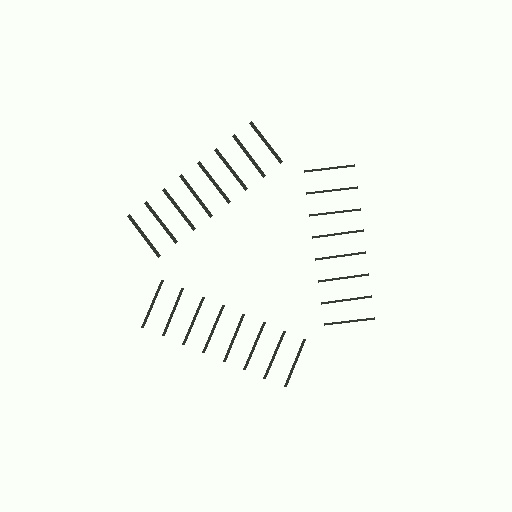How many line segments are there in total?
24 — 8 along each of the 3 edges.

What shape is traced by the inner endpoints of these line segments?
An illusory triangle — the line segments terminate on its edges but no continuous stroke is drawn.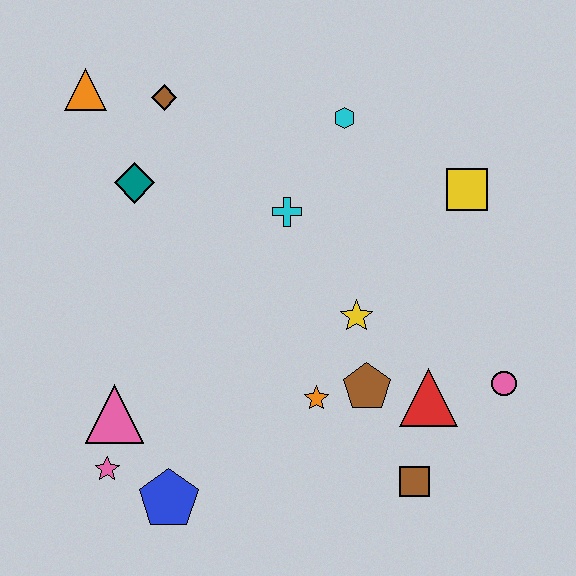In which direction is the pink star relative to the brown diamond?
The pink star is below the brown diamond.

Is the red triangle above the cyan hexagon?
No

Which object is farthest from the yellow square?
The pink star is farthest from the yellow square.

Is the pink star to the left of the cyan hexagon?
Yes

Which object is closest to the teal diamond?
The brown diamond is closest to the teal diamond.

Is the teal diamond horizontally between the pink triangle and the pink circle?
Yes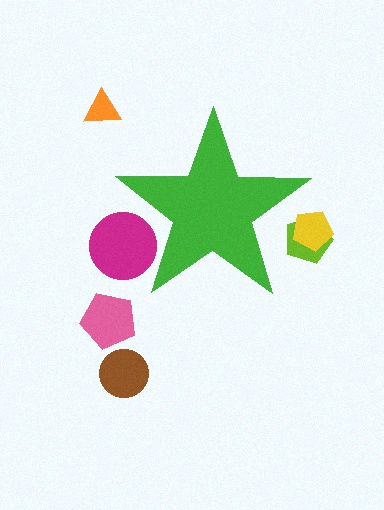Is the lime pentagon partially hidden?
Yes, the lime pentagon is partially hidden behind the green star.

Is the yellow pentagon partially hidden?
Yes, the yellow pentagon is partially hidden behind the green star.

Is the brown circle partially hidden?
No, the brown circle is fully visible.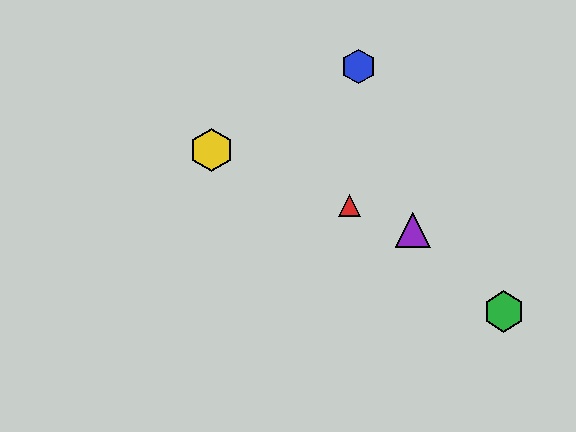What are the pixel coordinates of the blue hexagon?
The blue hexagon is at (358, 66).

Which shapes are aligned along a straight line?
The red triangle, the yellow hexagon, the purple triangle are aligned along a straight line.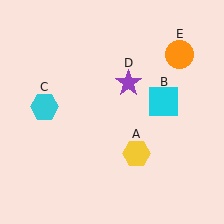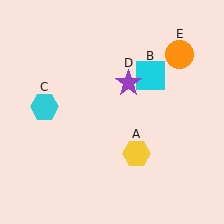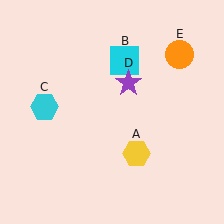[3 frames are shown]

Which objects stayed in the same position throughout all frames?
Yellow hexagon (object A) and cyan hexagon (object C) and purple star (object D) and orange circle (object E) remained stationary.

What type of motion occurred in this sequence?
The cyan square (object B) rotated counterclockwise around the center of the scene.